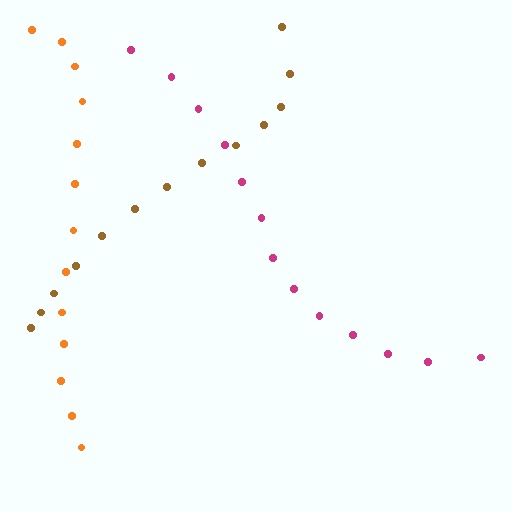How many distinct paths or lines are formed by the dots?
There are 3 distinct paths.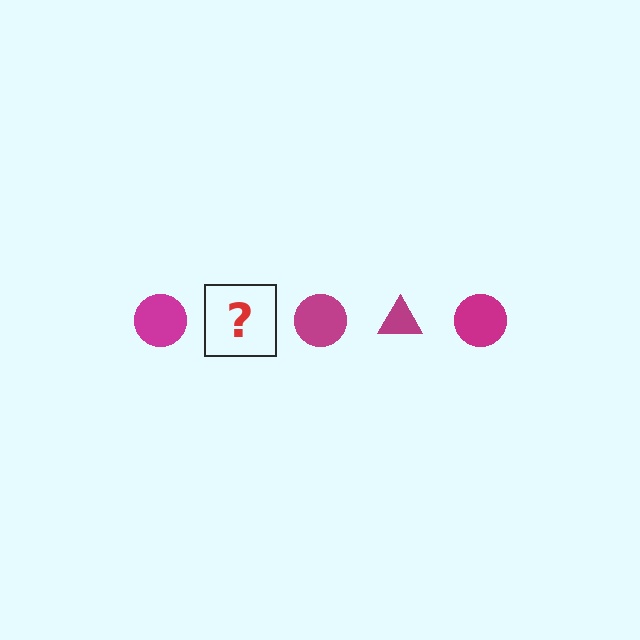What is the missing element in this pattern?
The missing element is a magenta triangle.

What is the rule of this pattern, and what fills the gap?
The rule is that the pattern cycles through circle, triangle shapes in magenta. The gap should be filled with a magenta triangle.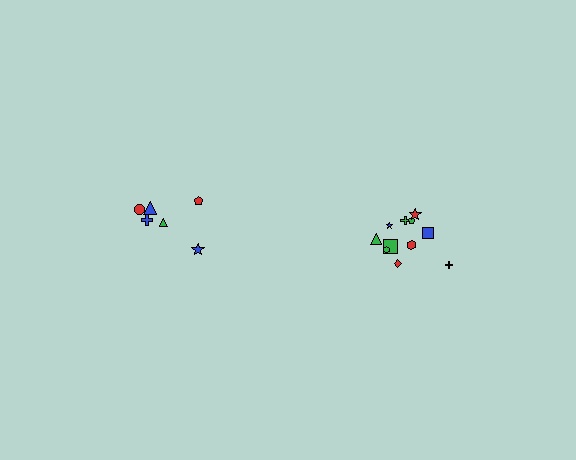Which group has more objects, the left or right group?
The right group.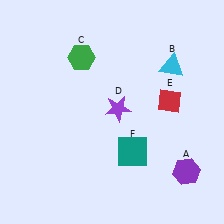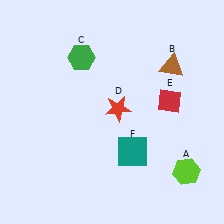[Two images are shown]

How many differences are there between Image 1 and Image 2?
There are 3 differences between the two images.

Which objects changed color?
A changed from purple to lime. B changed from cyan to brown. D changed from purple to red.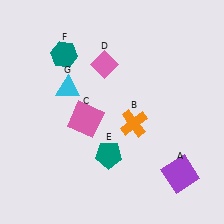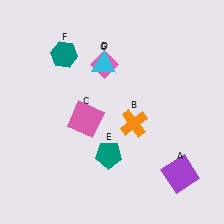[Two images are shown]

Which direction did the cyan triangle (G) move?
The cyan triangle (G) moved right.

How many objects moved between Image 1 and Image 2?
1 object moved between the two images.